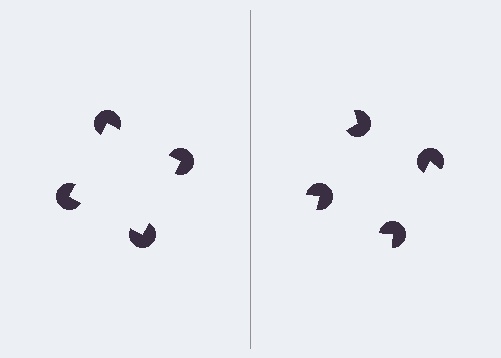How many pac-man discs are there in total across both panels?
8 — 4 on each side.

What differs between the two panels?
The pac-man discs are positioned identically on both sides; only the wedge orientations differ. On the left they align to a square; on the right they are misaligned.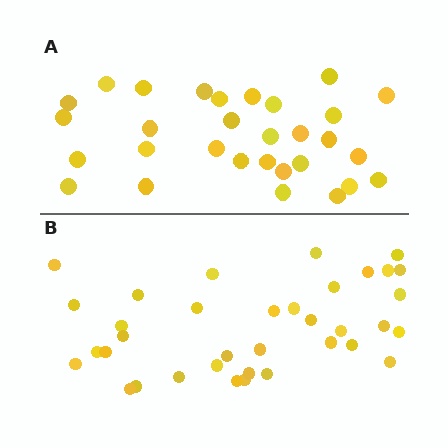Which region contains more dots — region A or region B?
Region B (the bottom region) has more dots.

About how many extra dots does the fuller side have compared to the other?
Region B has about 6 more dots than region A.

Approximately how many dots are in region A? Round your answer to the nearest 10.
About 30 dots.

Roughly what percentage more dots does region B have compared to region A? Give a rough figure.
About 20% more.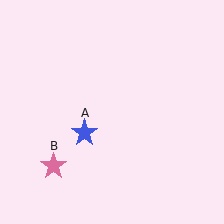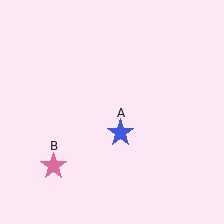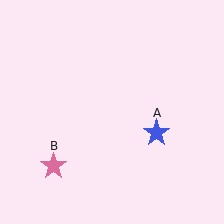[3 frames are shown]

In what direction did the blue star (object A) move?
The blue star (object A) moved right.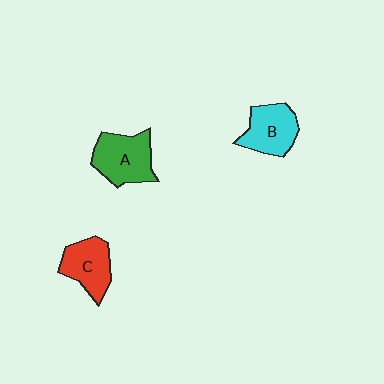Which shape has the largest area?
Shape A (green).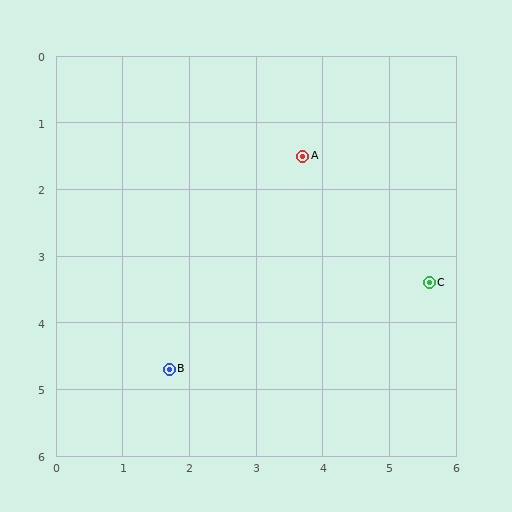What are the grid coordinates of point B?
Point B is at approximately (1.7, 4.7).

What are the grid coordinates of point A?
Point A is at approximately (3.7, 1.5).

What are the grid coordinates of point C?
Point C is at approximately (5.6, 3.4).